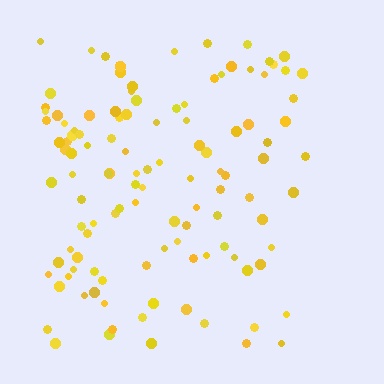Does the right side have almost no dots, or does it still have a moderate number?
Still a moderate number, just noticeably fewer than the left.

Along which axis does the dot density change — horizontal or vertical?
Horizontal.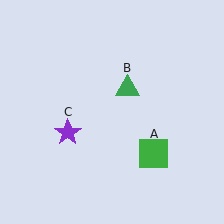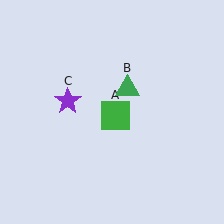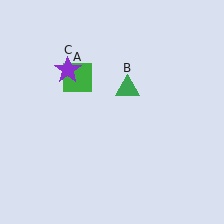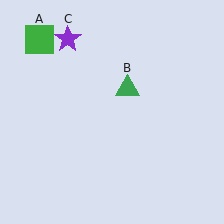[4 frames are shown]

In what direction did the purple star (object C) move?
The purple star (object C) moved up.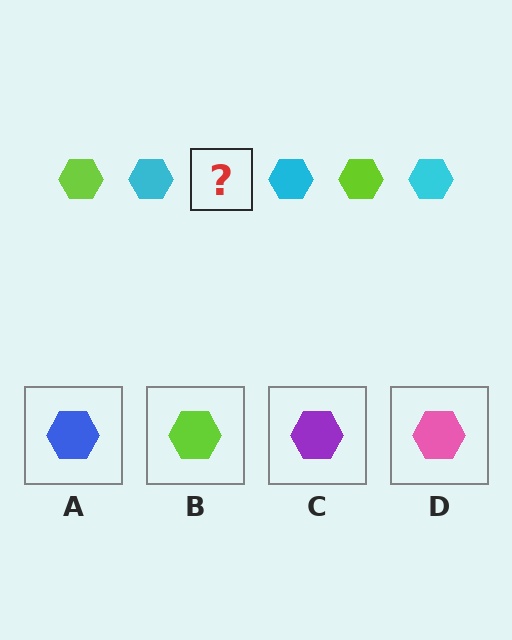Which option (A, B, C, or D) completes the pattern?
B.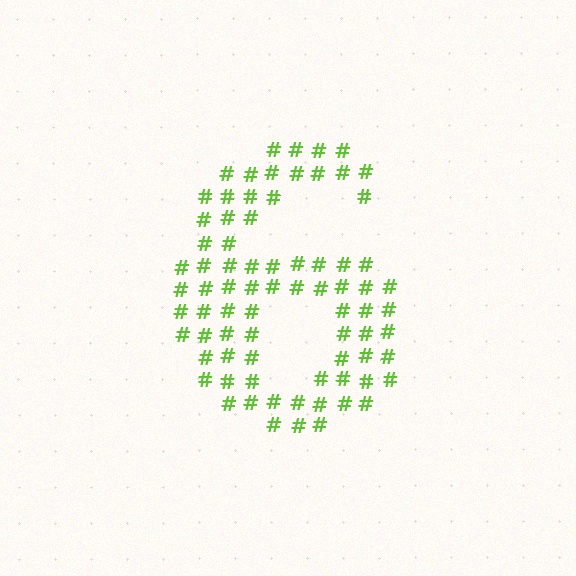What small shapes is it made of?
It is made of small hash symbols.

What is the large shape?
The large shape is the digit 6.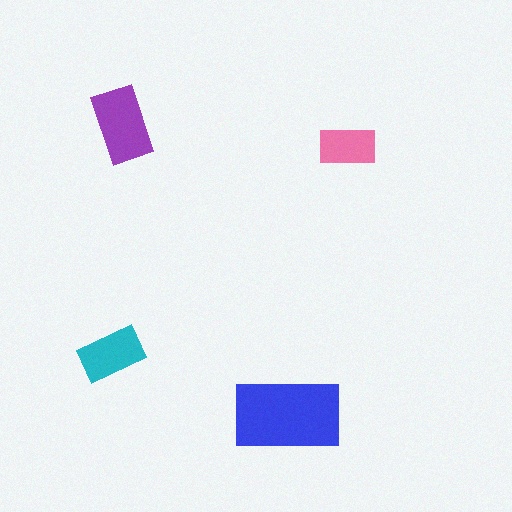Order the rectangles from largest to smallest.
the blue one, the purple one, the cyan one, the pink one.